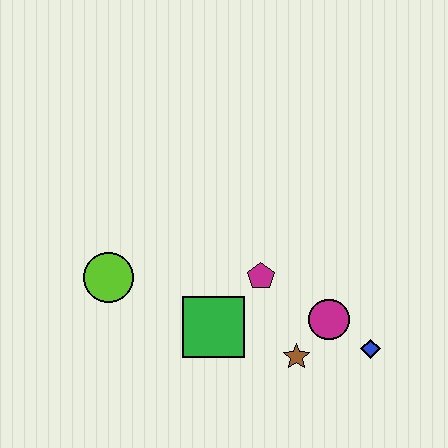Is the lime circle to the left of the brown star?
Yes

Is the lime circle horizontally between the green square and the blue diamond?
No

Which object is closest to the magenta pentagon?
The green square is closest to the magenta pentagon.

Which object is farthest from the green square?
The blue diamond is farthest from the green square.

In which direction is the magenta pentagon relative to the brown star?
The magenta pentagon is above the brown star.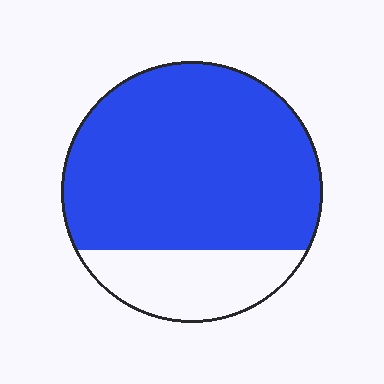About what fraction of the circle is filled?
About three quarters (3/4).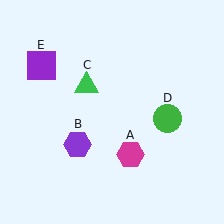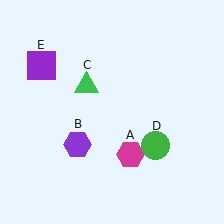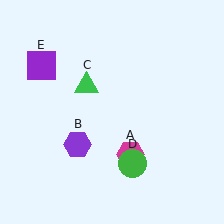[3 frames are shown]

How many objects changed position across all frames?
1 object changed position: green circle (object D).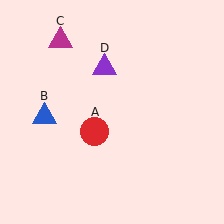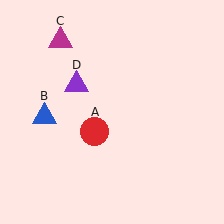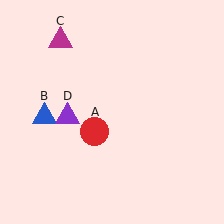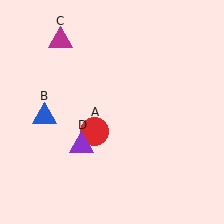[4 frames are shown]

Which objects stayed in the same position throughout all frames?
Red circle (object A) and blue triangle (object B) and magenta triangle (object C) remained stationary.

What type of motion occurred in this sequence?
The purple triangle (object D) rotated counterclockwise around the center of the scene.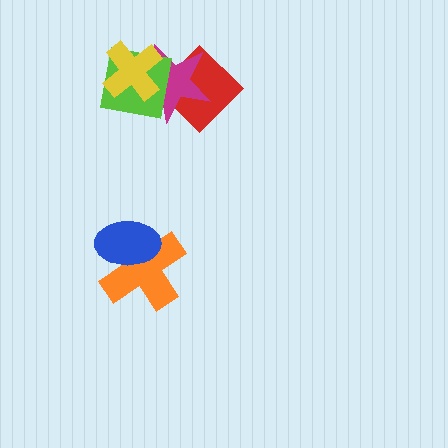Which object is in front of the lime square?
The yellow cross is in front of the lime square.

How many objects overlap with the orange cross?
1 object overlaps with the orange cross.